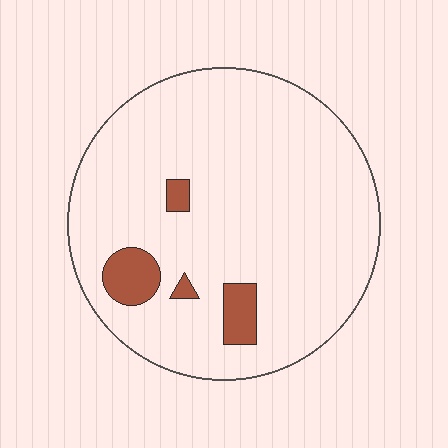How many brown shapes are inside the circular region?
4.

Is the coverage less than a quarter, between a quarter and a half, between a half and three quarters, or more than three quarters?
Less than a quarter.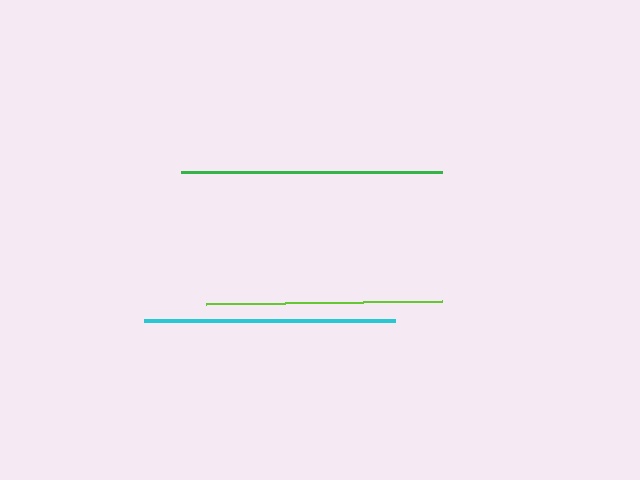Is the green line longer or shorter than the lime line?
The green line is longer than the lime line.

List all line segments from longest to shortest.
From longest to shortest: green, cyan, lime.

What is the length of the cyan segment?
The cyan segment is approximately 251 pixels long.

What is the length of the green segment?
The green segment is approximately 261 pixels long.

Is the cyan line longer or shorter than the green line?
The green line is longer than the cyan line.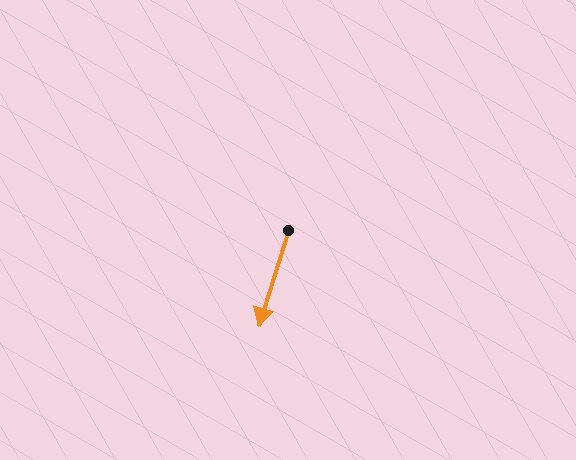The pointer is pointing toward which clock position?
Roughly 7 o'clock.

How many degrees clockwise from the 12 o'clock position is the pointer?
Approximately 197 degrees.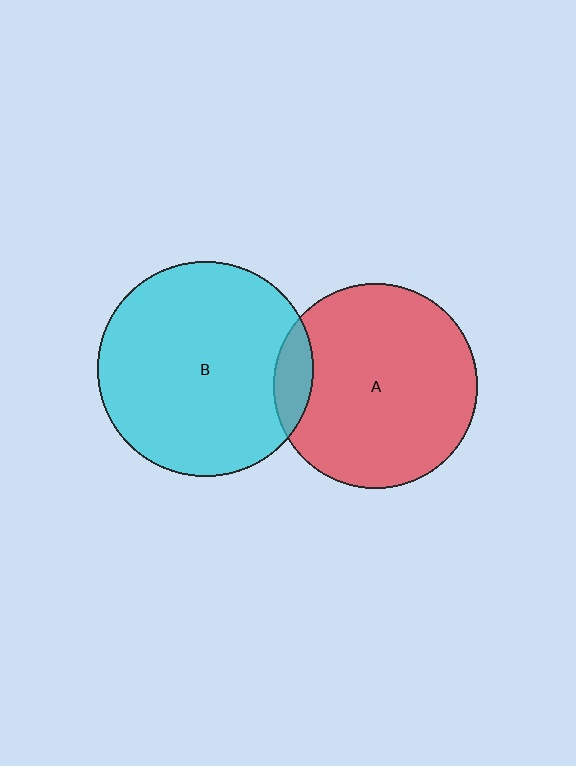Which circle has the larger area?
Circle B (cyan).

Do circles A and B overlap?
Yes.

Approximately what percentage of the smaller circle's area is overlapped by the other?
Approximately 10%.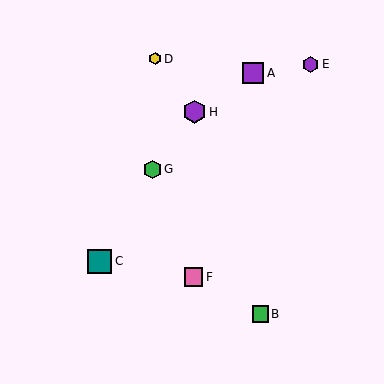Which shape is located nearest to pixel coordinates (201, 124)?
The purple hexagon (labeled H) at (195, 112) is nearest to that location.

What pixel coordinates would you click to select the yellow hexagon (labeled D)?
Click at (155, 59) to select the yellow hexagon D.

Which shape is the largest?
The teal square (labeled C) is the largest.